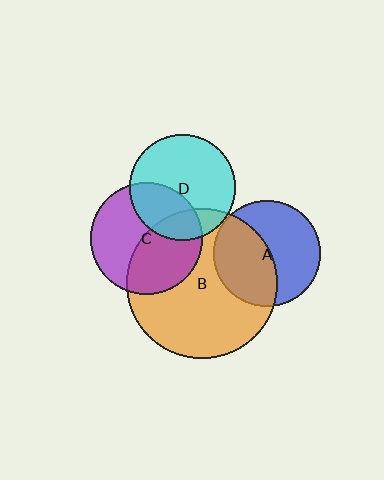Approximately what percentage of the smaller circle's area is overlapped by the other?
Approximately 45%.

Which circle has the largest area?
Circle B (orange).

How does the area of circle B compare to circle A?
Approximately 2.0 times.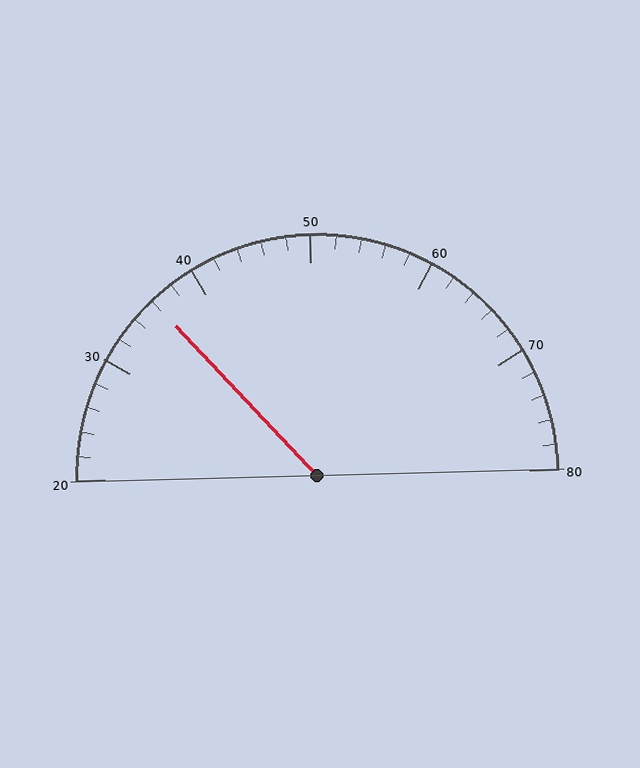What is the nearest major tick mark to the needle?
The nearest major tick mark is 40.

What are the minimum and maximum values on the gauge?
The gauge ranges from 20 to 80.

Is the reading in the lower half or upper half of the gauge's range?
The reading is in the lower half of the range (20 to 80).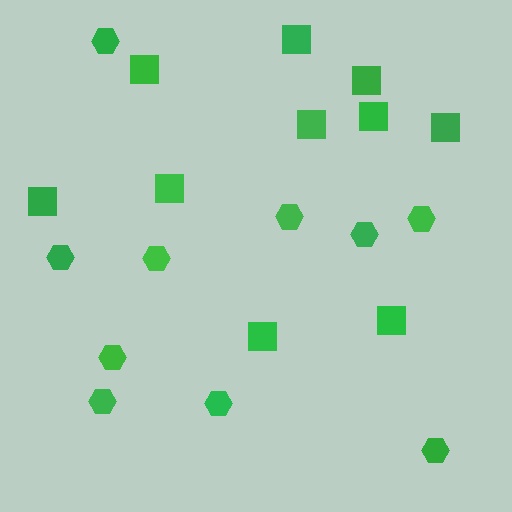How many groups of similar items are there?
There are 2 groups: one group of hexagons (10) and one group of squares (10).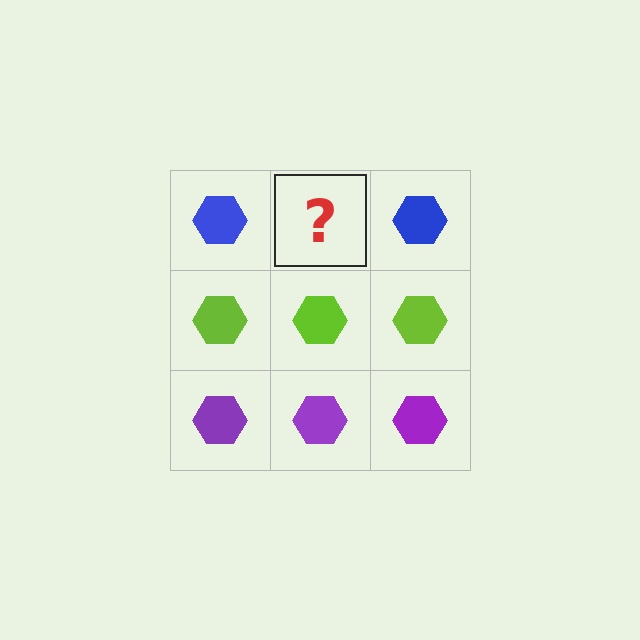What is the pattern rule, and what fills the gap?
The rule is that each row has a consistent color. The gap should be filled with a blue hexagon.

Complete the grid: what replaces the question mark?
The question mark should be replaced with a blue hexagon.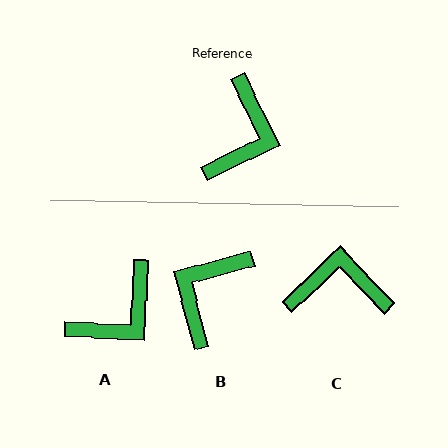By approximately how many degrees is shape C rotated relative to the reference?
Approximately 108 degrees counter-clockwise.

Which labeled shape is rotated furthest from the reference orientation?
B, about 169 degrees away.